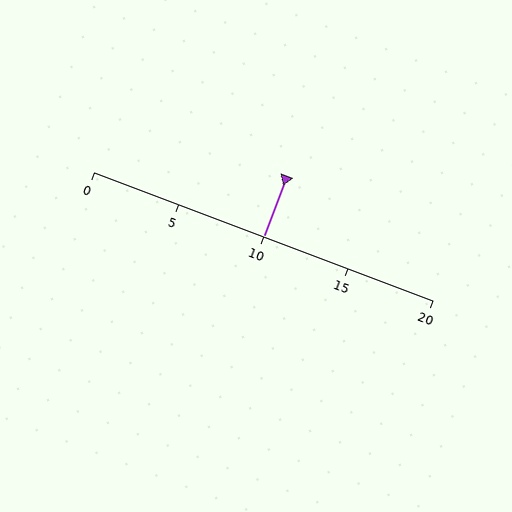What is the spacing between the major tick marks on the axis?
The major ticks are spaced 5 apart.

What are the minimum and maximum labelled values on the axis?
The axis runs from 0 to 20.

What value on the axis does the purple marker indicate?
The marker indicates approximately 10.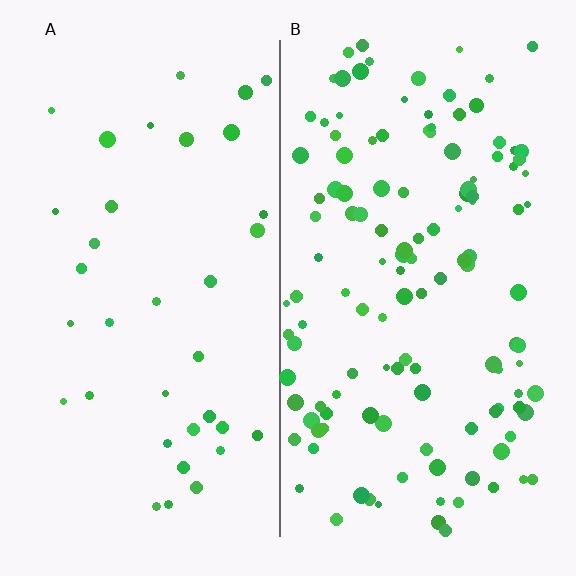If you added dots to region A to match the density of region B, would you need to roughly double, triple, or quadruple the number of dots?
Approximately quadruple.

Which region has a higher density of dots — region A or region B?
B (the right).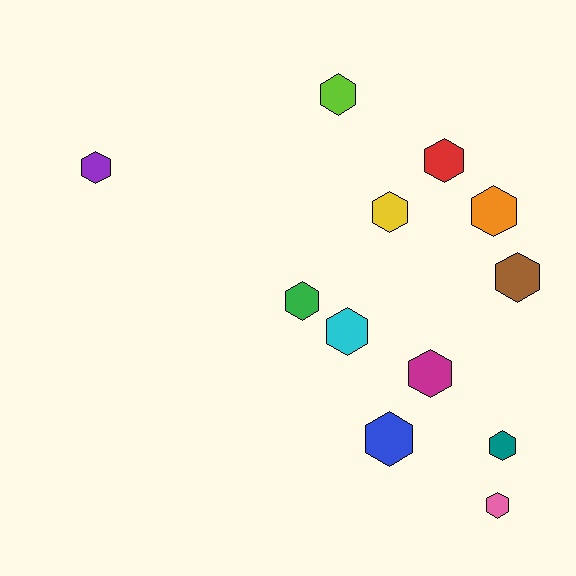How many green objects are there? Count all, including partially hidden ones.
There is 1 green object.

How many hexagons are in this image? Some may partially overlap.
There are 12 hexagons.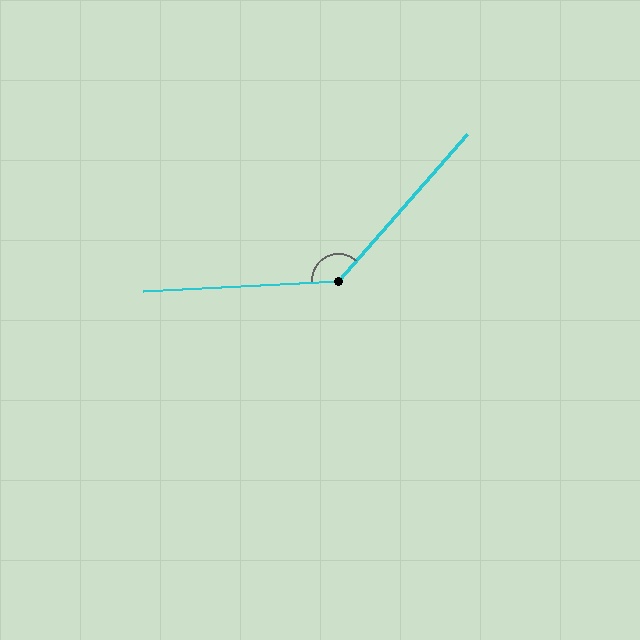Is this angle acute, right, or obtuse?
It is obtuse.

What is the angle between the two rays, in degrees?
Approximately 135 degrees.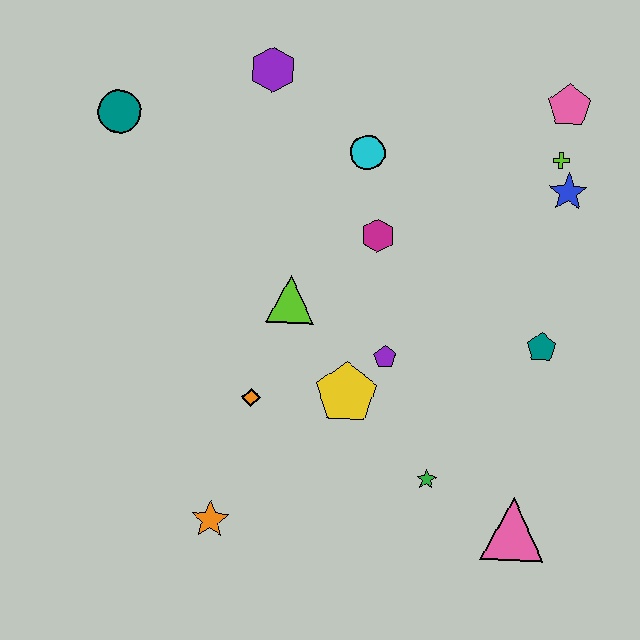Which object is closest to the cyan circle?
The magenta hexagon is closest to the cyan circle.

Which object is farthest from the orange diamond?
The pink pentagon is farthest from the orange diamond.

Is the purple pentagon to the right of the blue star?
No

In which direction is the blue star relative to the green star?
The blue star is above the green star.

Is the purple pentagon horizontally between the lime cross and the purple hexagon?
Yes